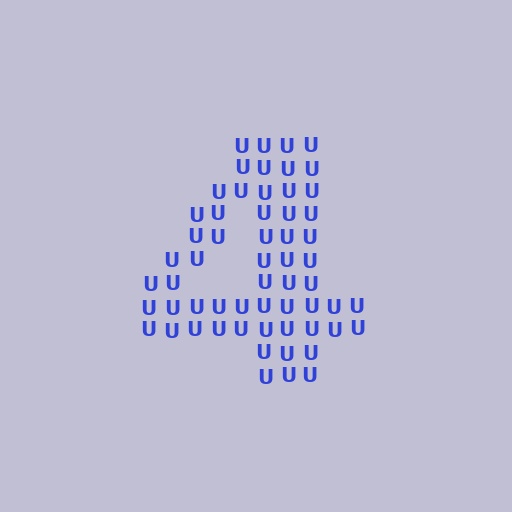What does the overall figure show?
The overall figure shows the digit 4.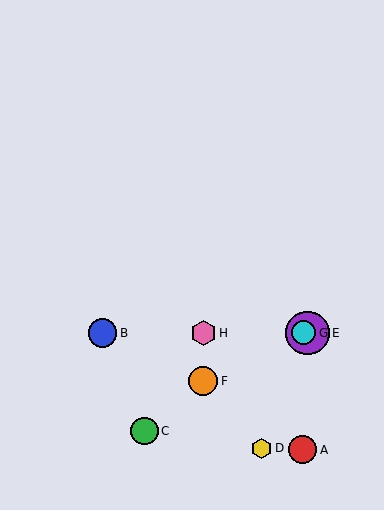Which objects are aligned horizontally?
Objects B, E, G, H are aligned horizontally.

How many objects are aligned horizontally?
4 objects (B, E, G, H) are aligned horizontally.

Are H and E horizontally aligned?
Yes, both are at y≈333.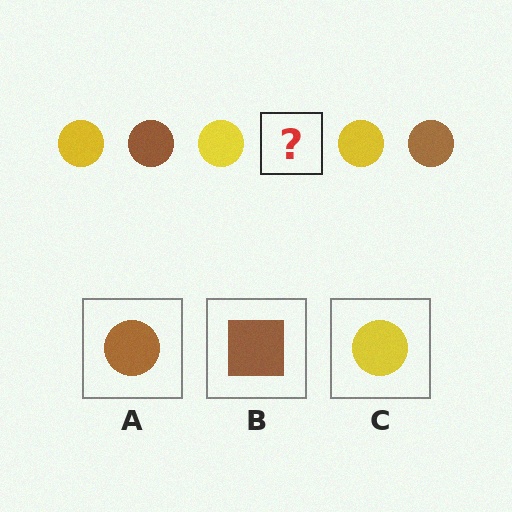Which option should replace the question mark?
Option A.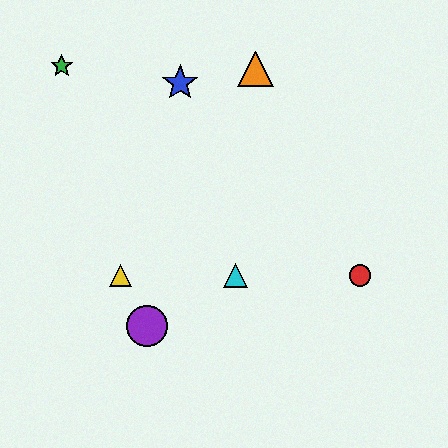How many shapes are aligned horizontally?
3 shapes (the red circle, the yellow triangle, the cyan triangle) are aligned horizontally.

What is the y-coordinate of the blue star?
The blue star is at y≈83.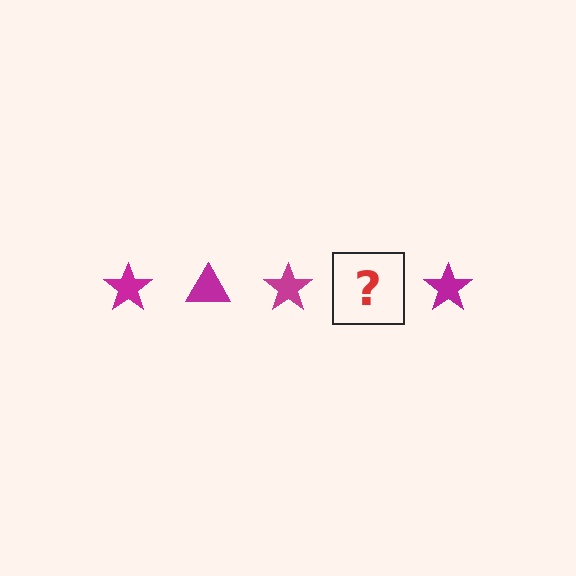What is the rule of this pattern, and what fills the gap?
The rule is that the pattern cycles through star, triangle shapes in magenta. The gap should be filled with a magenta triangle.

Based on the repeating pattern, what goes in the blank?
The blank should be a magenta triangle.